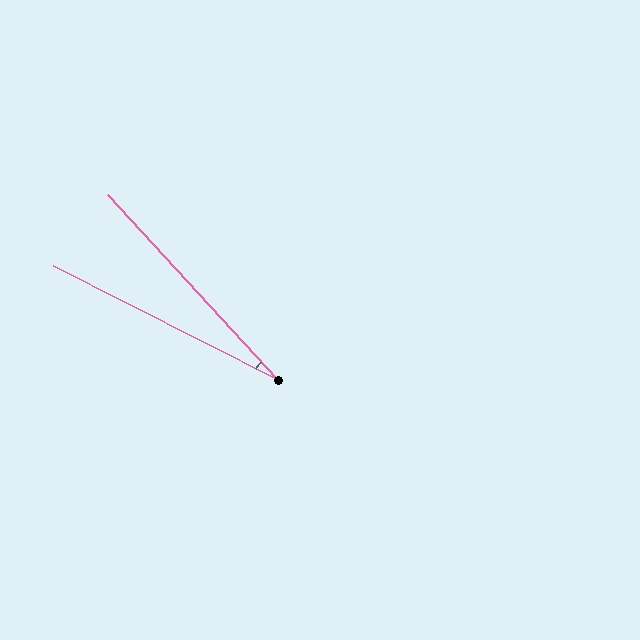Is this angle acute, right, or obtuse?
It is acute.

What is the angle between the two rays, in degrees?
Approximately 21 degrees.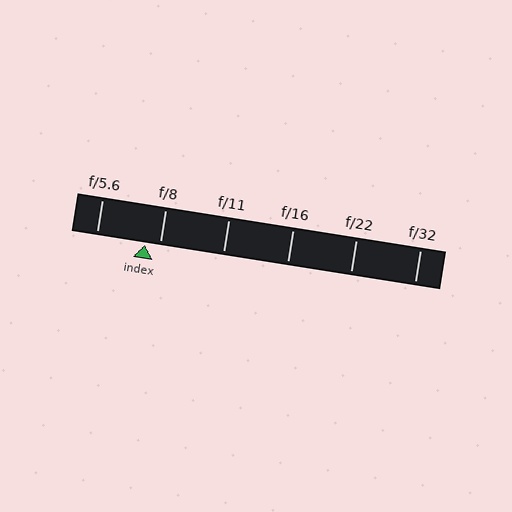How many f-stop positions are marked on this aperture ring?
There are 6 f-stop positions marked.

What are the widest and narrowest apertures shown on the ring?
The widest aperture shown is f/5.6 and the narrowest is f/32.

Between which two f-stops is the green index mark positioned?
The index mark is between f/5.6 and f/8.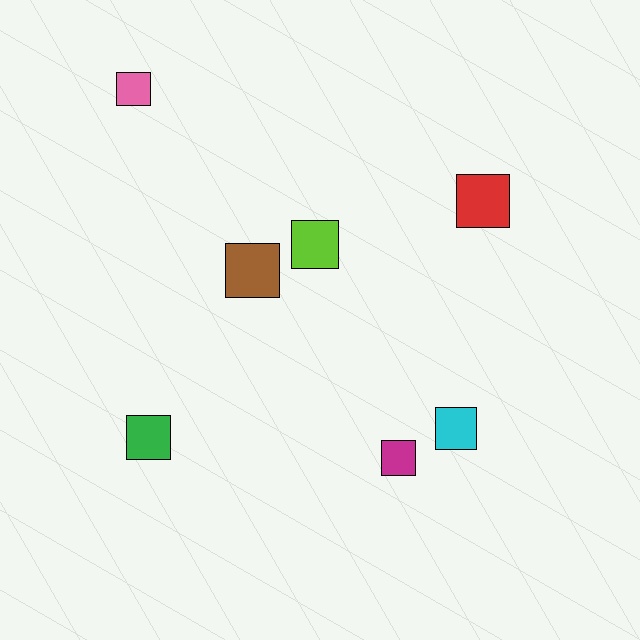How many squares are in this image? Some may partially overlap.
There are 7 squares.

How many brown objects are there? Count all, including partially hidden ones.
There is 1 brown object.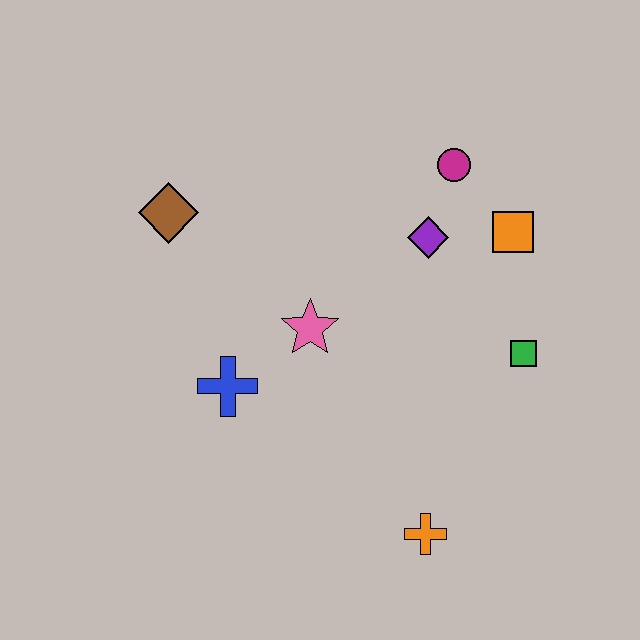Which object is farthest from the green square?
The brown diamond is farthest from the green square.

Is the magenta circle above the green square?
Yes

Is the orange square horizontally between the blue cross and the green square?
Yes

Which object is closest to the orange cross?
The green square is closest to the orange cross.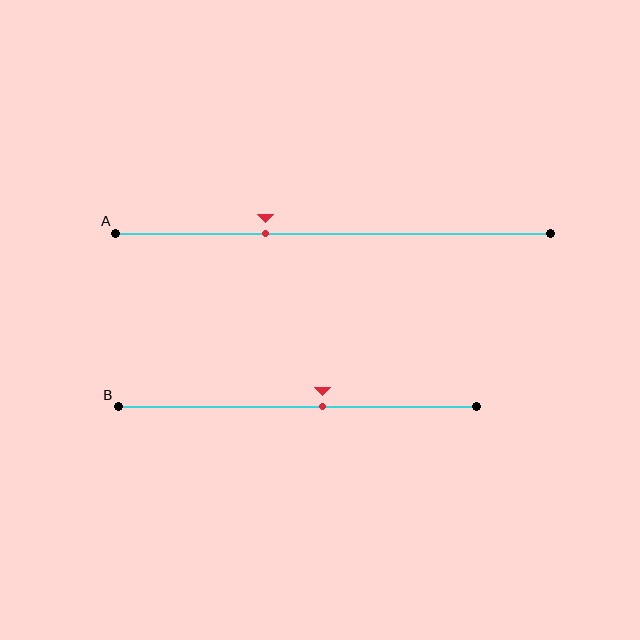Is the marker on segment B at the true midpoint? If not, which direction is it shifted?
No, the marker on segment B is shifted to the right by about 7% of the segment length.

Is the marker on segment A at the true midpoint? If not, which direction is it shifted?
No, the marker on segment A is shifted to the left by about 16% of the segment length.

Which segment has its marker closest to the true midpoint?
Segment B has its marker closest to the true midpoint.